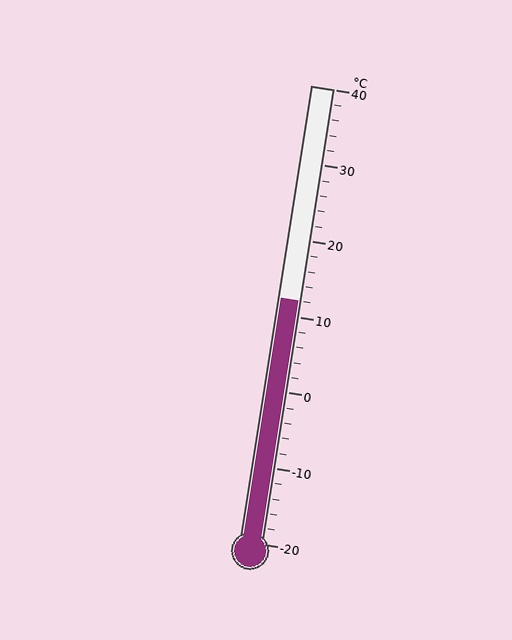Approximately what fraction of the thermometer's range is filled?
The thermometer is filled to approximately 55% of its range.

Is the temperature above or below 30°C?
The temperature is below 30°C.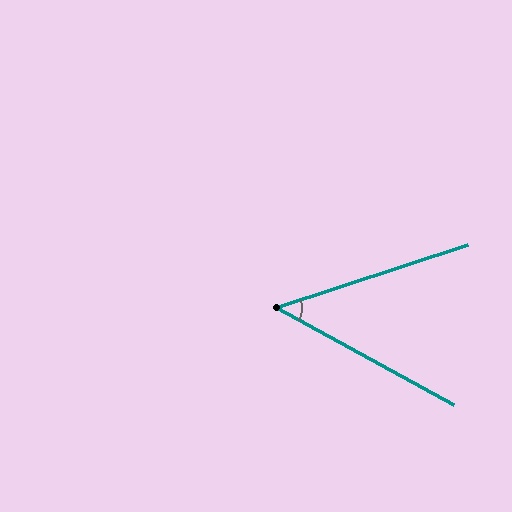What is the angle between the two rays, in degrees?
Approximately 47 degrees.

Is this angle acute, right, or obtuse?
It is acute.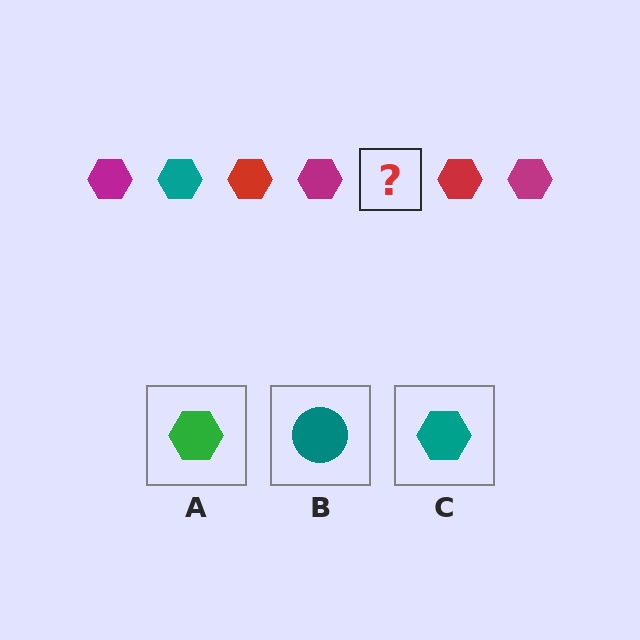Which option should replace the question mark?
Option C.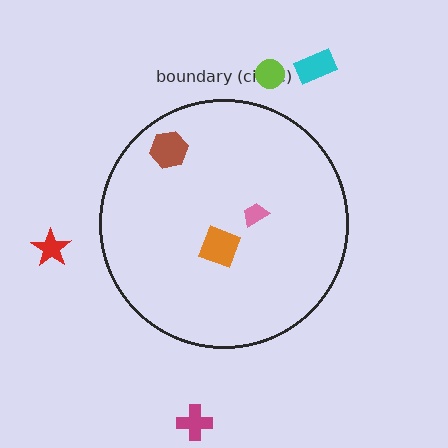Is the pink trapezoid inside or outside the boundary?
Inside.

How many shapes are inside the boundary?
3 inside, 4 outside.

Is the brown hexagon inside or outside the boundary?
Inside.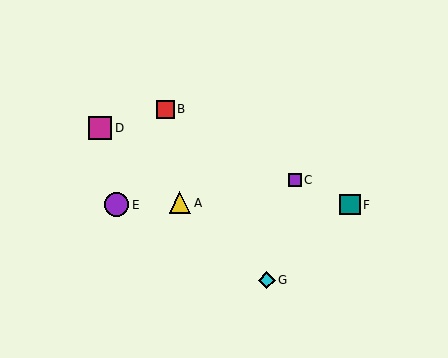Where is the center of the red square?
The center of the red square is at (165, 109).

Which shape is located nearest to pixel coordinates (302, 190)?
The purple square (labeled C) at (295, 180) is nearest to that location.